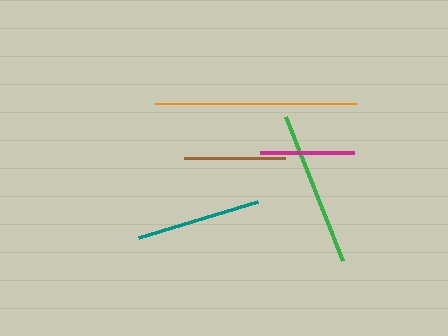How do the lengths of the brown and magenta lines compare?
The brown and magenta lines are approximately the same length.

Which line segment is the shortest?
The magenta line is the shortest at approximately 93 pixels.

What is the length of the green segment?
The green segment is approximately 156 pixels long.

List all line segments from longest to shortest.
From longest to shortest: orange, green, teal, brown, magenta.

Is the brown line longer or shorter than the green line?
The green line is longer than the brown line.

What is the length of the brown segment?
The brown segment is approximately 101 pixels long.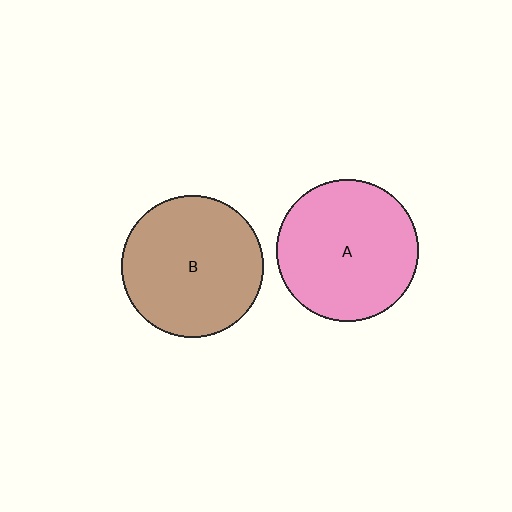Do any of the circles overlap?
No, none of the circles overlap.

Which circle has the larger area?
Circle B (brown).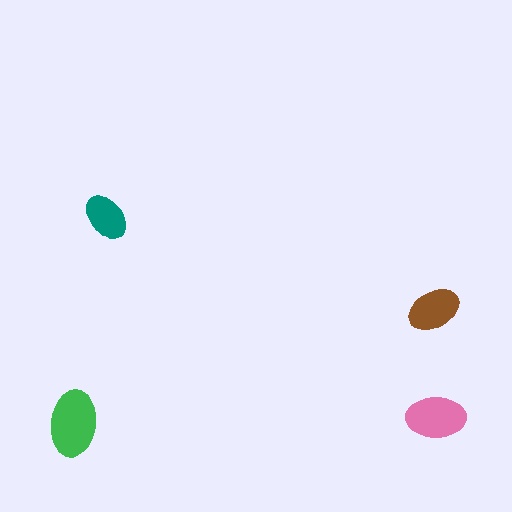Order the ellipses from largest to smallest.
the green one, the pink one, the brown one, the teal one.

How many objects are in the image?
There are 4 objects in the image.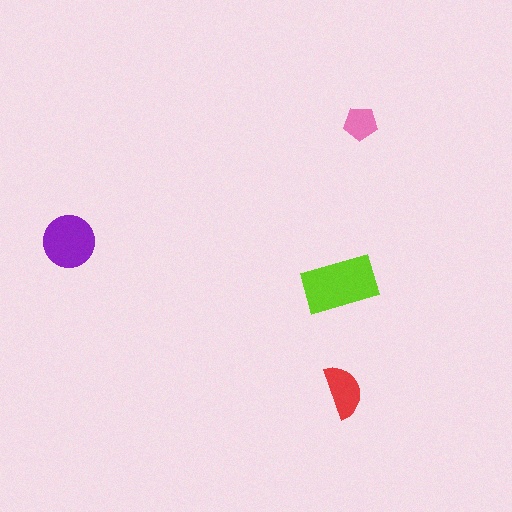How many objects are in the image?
There are 4 objects in the image.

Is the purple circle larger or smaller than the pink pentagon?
Larger.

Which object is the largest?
The lime rectangle.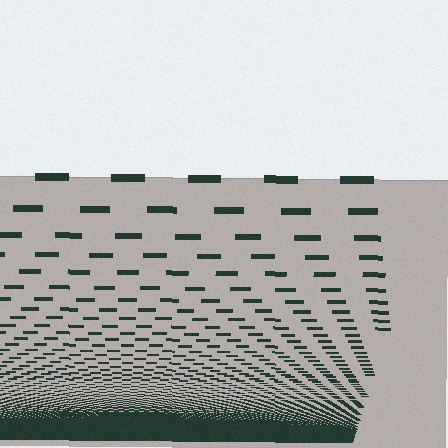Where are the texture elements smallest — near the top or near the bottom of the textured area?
Near the bottom.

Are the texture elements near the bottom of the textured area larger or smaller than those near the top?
Smaller. The gradient is inverted — elements near the bottom are smaller and denser.